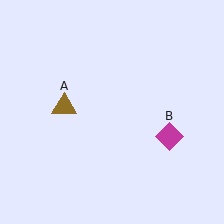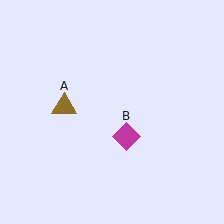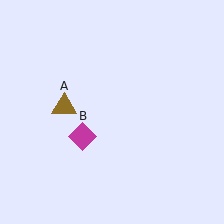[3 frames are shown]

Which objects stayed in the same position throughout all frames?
Brown triangle (object A) remained stationary.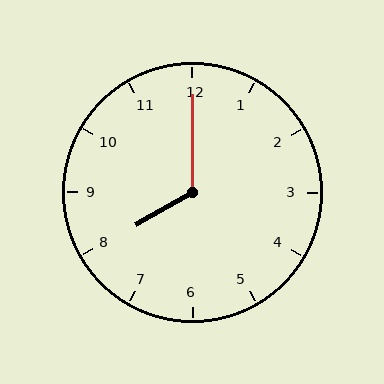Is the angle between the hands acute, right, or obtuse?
It is obtuse.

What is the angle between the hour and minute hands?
Approximately 120 degrees.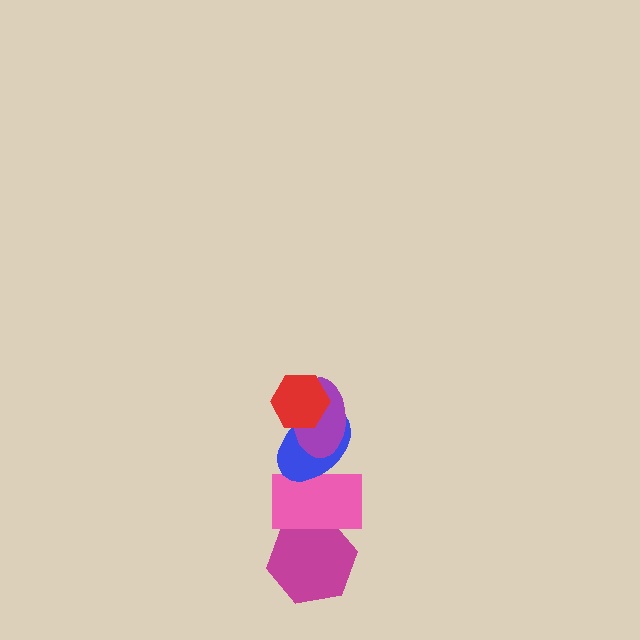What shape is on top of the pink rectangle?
The blue ellipse is on top of the pink rectangle.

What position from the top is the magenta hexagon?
The magenta hexagon is 5th from the top.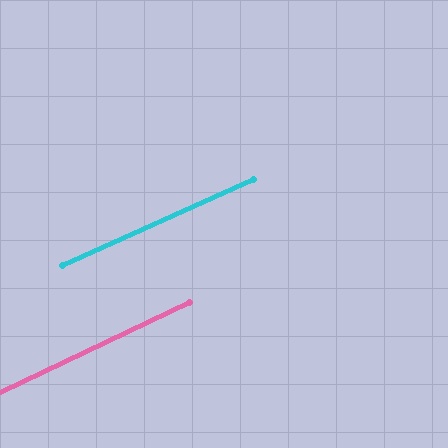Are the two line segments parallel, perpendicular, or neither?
Parallel — their directions differ by only 1.1°.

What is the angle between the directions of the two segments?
Approximately 1 degree.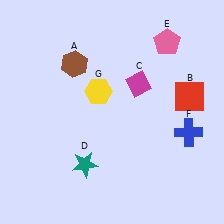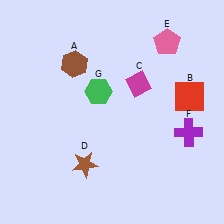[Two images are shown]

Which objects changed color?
D changed from teal to brown. F changed from blue to purple. G changed from yellow to green.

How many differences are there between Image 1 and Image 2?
There are 3 differences between the two images.